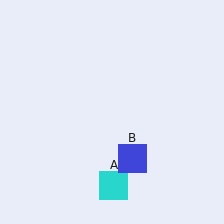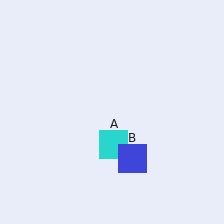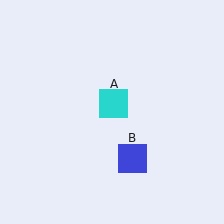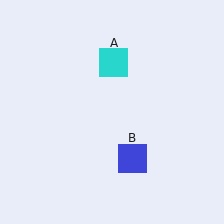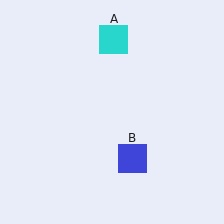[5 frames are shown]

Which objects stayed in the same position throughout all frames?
Blue square (object B) remained stationary.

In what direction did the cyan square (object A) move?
The cyan square (object A) moved up.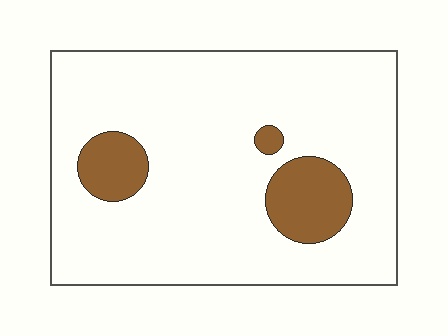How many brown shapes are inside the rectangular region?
3.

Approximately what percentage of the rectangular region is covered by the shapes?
Approximately 15%.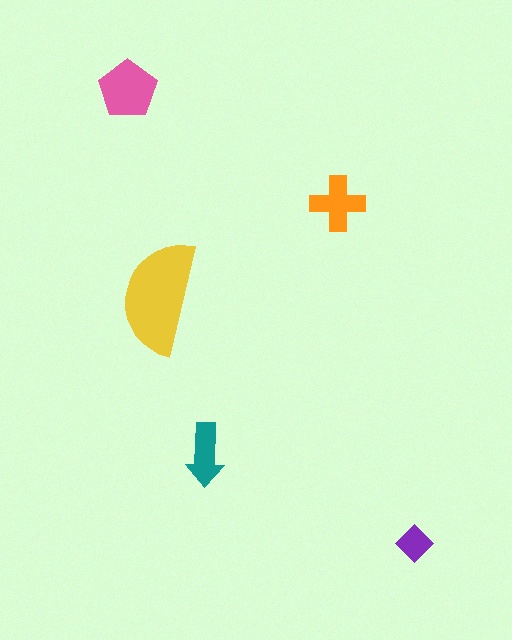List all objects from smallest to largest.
The purple diamond, the teal arrow, the orange cross, the pink pentagon, the yellow semicircle.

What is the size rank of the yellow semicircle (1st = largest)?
1st.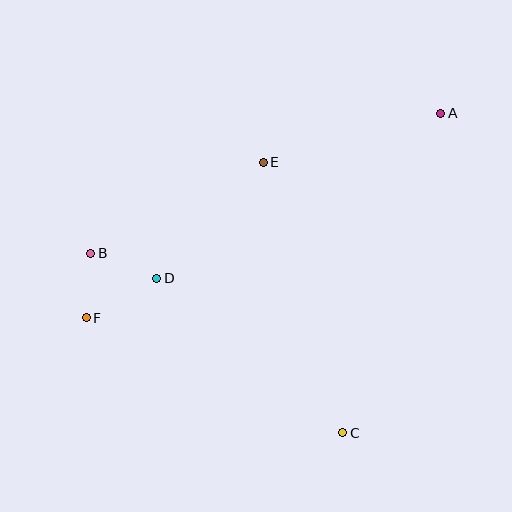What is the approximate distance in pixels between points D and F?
The distance between D and F is approximately 81 pixels.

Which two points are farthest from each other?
Points A and F are farthest from each other.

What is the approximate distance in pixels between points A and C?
The distance between A and C is approximately 334 pixels.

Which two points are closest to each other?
Points B and F are closest to each other.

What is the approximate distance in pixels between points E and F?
The distance between E and F is approximately 235 pixels.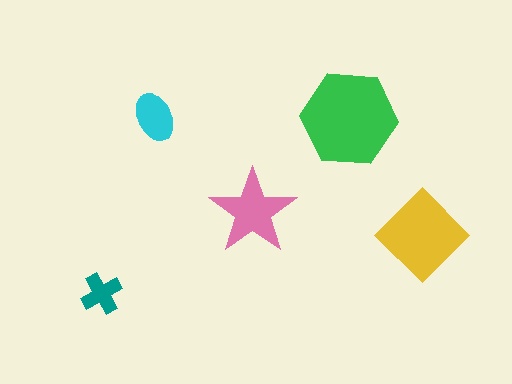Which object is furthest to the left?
The teal cross is leftmost.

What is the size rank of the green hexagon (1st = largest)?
1st.